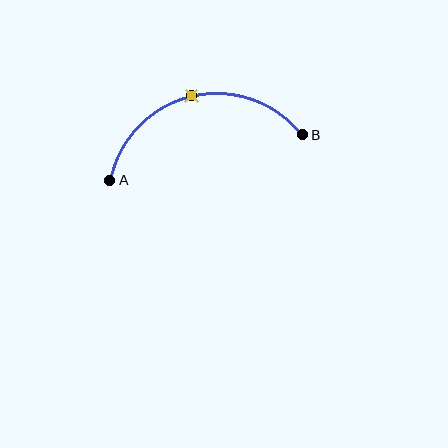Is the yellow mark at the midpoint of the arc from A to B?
Yes. The yellow mark lies on the arc at equal arc-length from both A and B — it is the arc midpoint.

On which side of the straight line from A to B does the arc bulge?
The arc bulges above the straight line connecting A and B.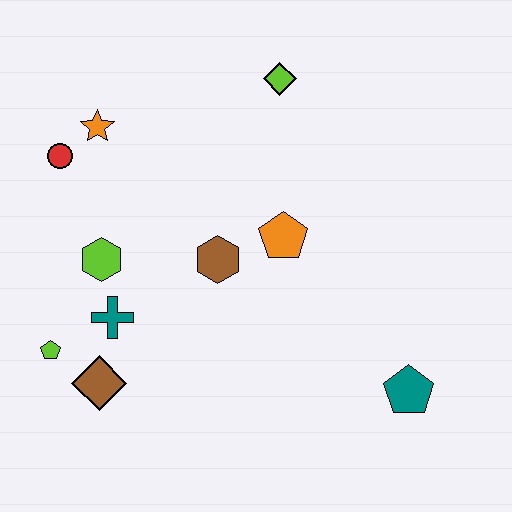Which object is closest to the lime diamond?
The orange pentagon is closest to the lime diamond.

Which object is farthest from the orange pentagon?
The lime pentagon is farthest from the orange pentagon.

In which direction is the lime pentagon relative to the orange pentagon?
The lime pentagon is to the left of the orange pentagon.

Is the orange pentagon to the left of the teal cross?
No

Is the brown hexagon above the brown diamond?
Yes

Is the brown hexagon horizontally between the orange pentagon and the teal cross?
Yes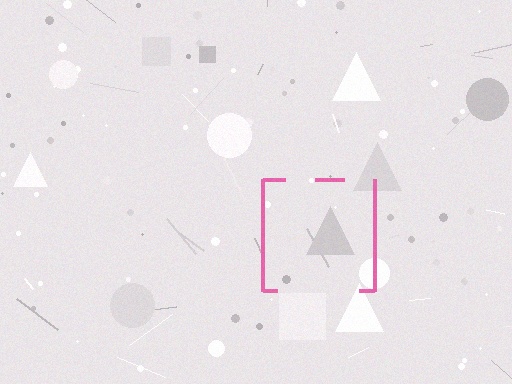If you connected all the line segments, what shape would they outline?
They would outline a square.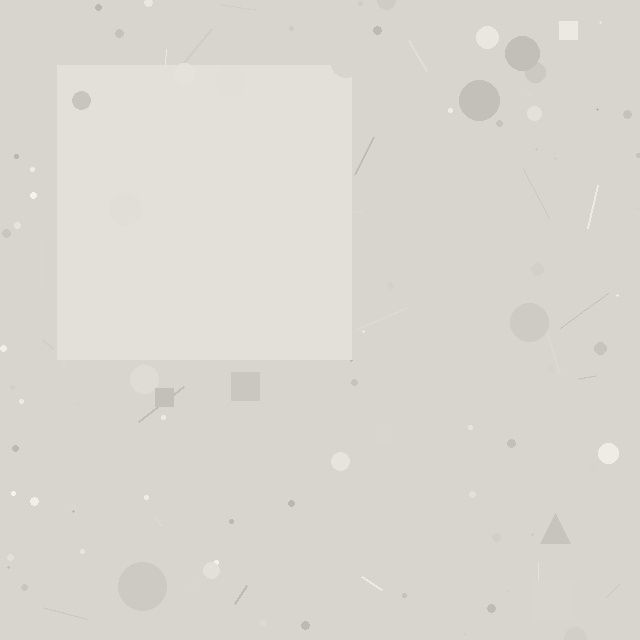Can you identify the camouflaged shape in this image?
The camouflaged shape is a square.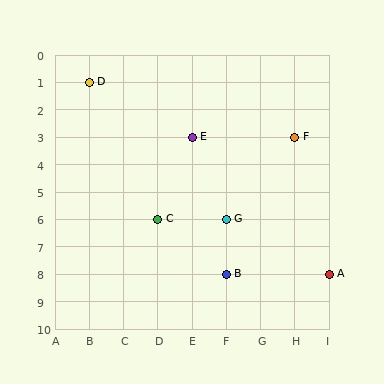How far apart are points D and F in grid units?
Points D and F are 6 columns and 2 rows apart (about 6.3 grid units diagonally).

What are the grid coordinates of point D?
Point D is at grid coordinates (B, 1).